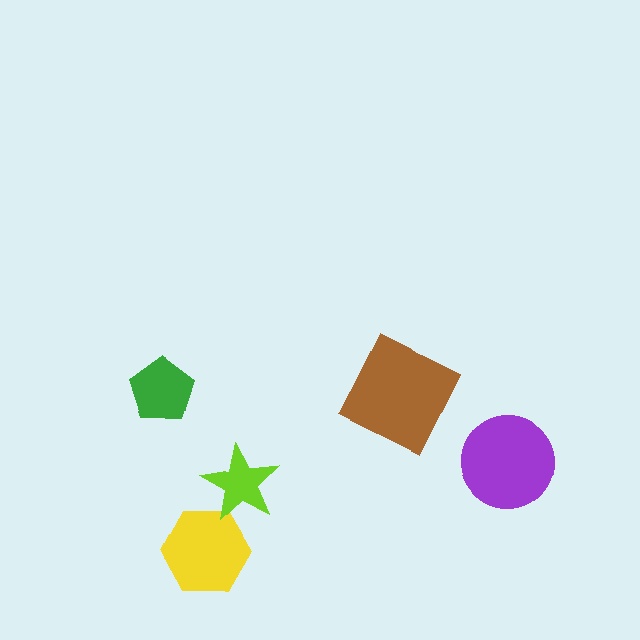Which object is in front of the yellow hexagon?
The lime star is in front of the yellow hexagon.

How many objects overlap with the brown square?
0 objects overlap with the brown square.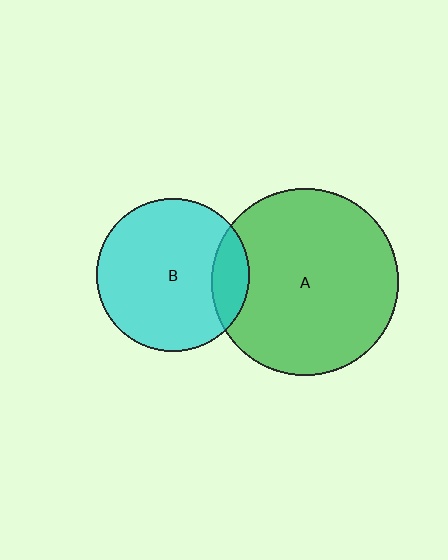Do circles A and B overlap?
Yes.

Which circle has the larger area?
Circle A (green).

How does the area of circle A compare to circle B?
Approximately 1.5 times.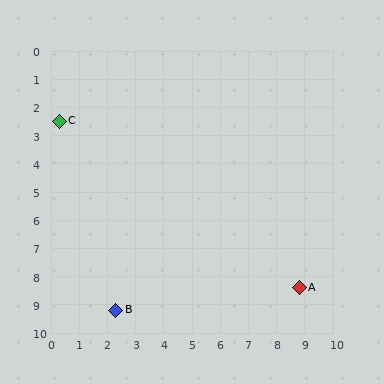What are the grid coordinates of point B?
Point B is at approximately (2.3, 9.2).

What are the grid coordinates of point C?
Point C is at approximately (0.3, 2.5).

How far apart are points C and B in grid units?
Points C and B are about 7.0 grid units apart.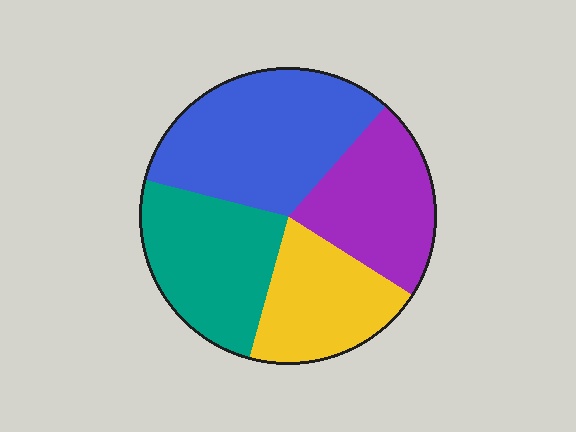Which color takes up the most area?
Blue, at roughly 35%.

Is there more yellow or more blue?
Blue.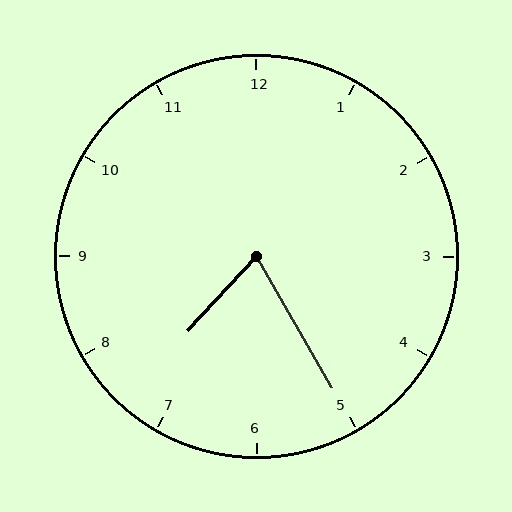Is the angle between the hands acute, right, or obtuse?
It is acute.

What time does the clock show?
7:25.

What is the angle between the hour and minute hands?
Approximately 72 degrees.